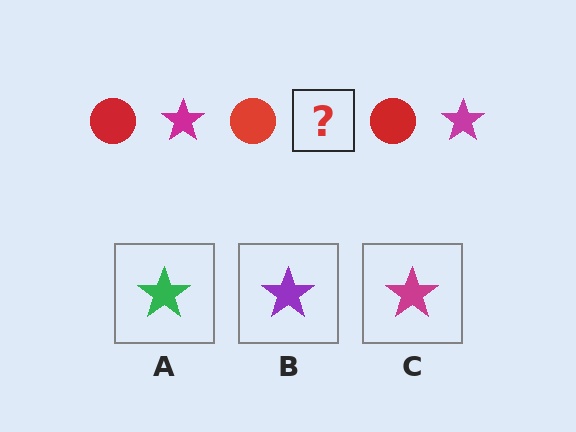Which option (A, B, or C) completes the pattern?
C.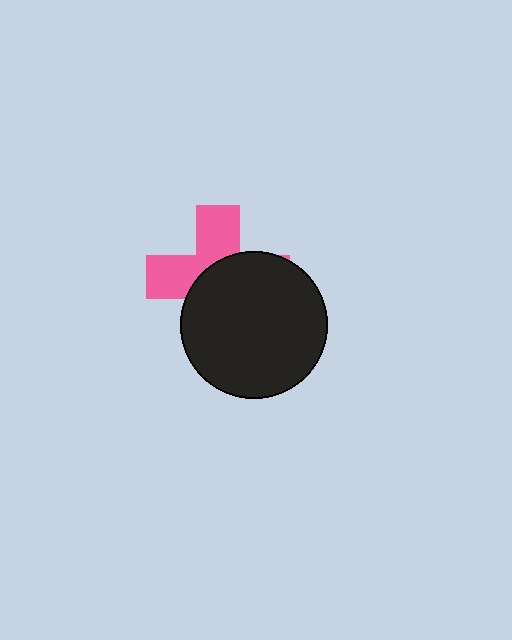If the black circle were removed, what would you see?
You would see the complete pink cross.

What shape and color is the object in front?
The object in front is a black circle.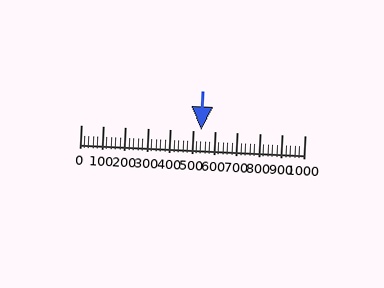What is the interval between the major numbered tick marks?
The major tick marks are spaced 100 units apart.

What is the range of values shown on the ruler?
The ruler shows values from 0 to 1000.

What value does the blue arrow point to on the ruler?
The blue arrow points to approximately 540.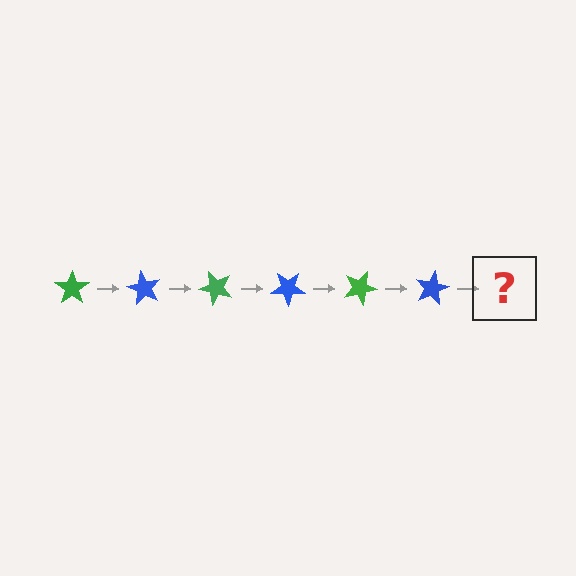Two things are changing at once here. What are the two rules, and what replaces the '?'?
The two rules are that it rotates 60 degrees each step and the color cycles through green and blue. The '?' should be a green star, rotated 360 degrees from the start.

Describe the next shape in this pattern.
It should be a green star, rotated 360 degrees from the start.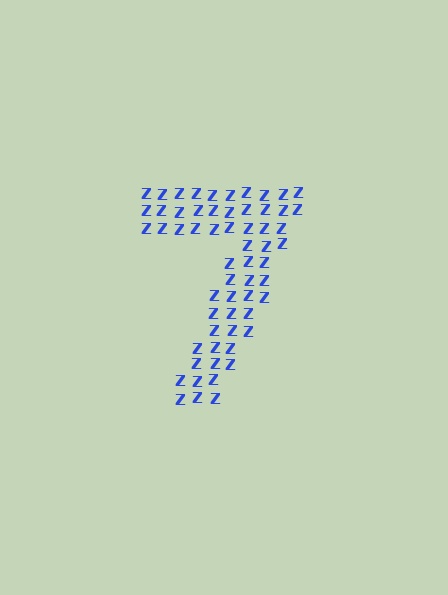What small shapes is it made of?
It is made of small letter Z's.